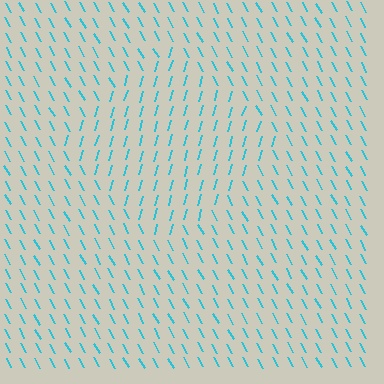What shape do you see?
I see a diamond.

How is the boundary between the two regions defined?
The boundary is defined purely by a change in line orientation (approximately 45 degrees difference). All lines are the same color and thickness.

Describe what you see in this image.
The image is filled with small cyan line segments. A diamond region in the image has lines oriented differently from the surrounding lines, creating a visible texture boundary.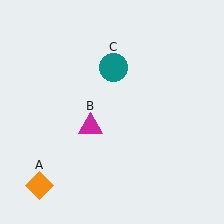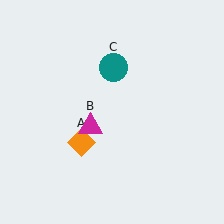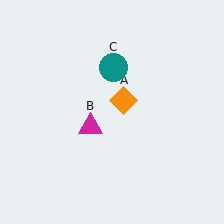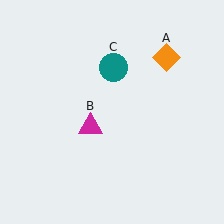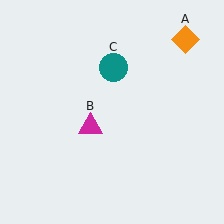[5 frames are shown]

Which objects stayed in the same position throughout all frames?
Magenta triangle (object B) and teal circle (object C) remained stationary.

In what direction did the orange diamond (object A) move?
The orange diamond (object A) moved up and to the right.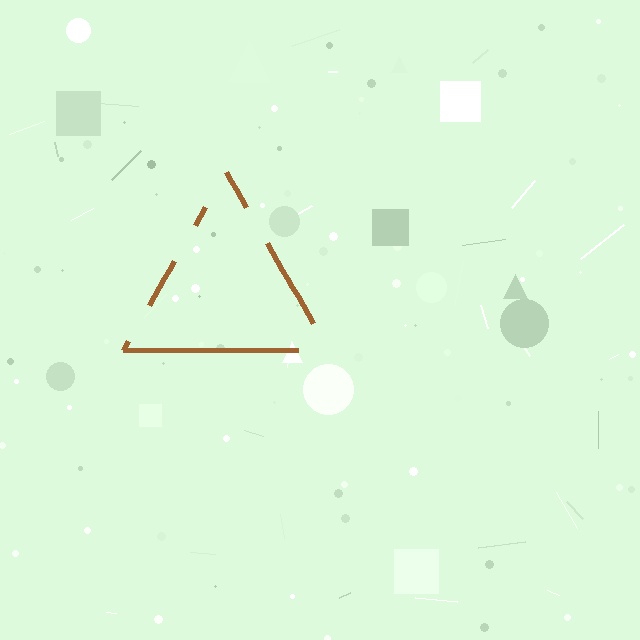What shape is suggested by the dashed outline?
The dashed outline suggests a triangle.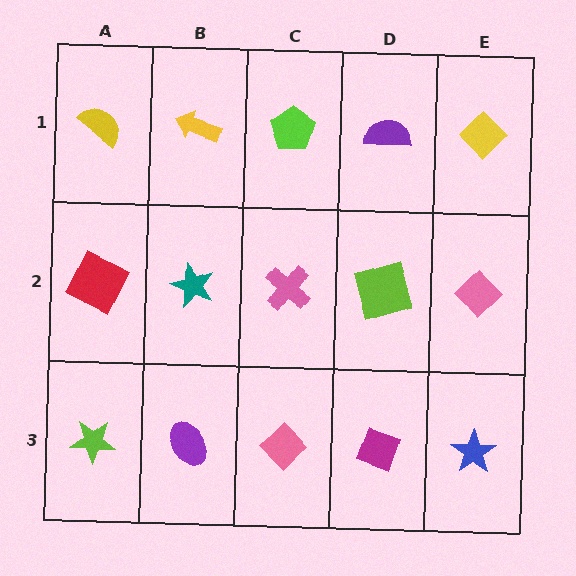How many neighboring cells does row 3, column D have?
3.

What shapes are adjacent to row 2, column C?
A lime pentagon (row 1, column C), a pink diamond (row 3, column C), a teal star (row 2, column B), a lime square (row 2, column D).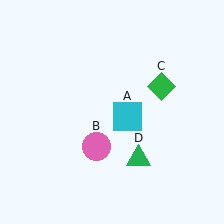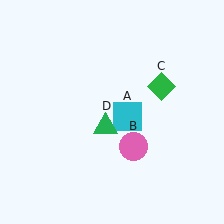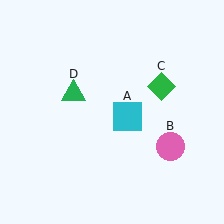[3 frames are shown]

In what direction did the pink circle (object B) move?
The pink circle (object B) moved right.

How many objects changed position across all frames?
2 objects changed position: pink circle (object B), green triangle (object D).